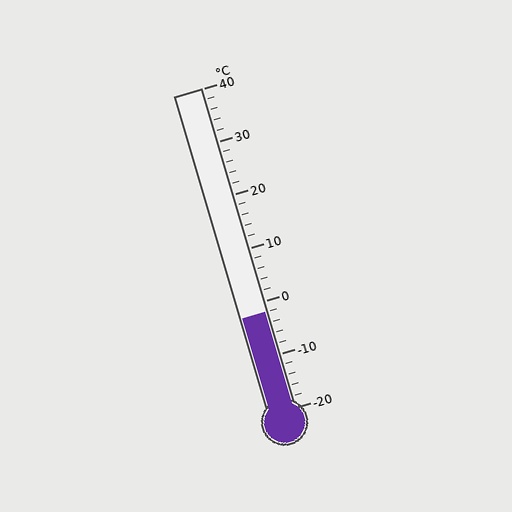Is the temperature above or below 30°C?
The temperature is below 30°C.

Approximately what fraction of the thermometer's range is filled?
The thermometer is filled to approximately 30% of its range.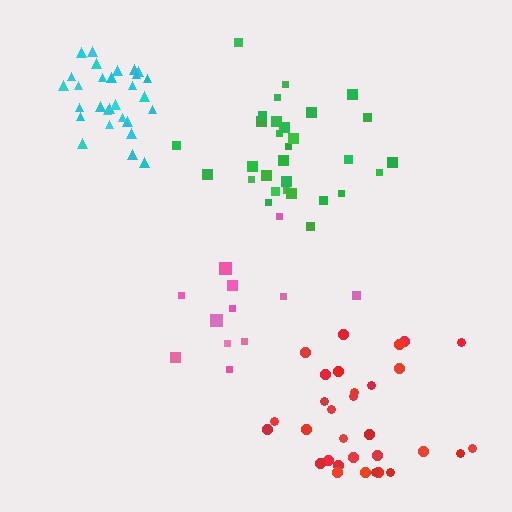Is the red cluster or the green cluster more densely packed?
Green.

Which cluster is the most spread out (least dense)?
Pink.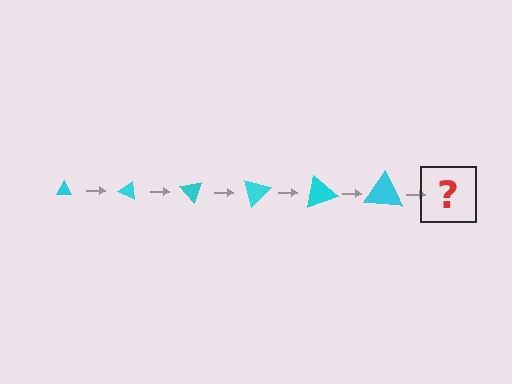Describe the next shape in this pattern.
It should be a triangle, larger than the previous one and rotated 150 degrees from the start.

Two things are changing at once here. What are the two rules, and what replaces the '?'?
The two rules are that the triangle grows larger each step and it rotates 25 degrees each step. The '?' should be a triangle, larger than the previous one and rotated 150 degrees from the start.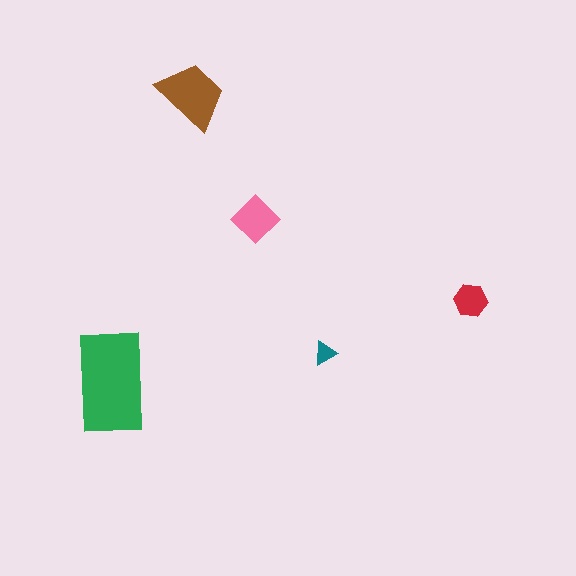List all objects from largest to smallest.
The green rectangle, the brown trapezoid, the pink diamond, the red hexagon, the teal triangle.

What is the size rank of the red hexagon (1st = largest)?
4th.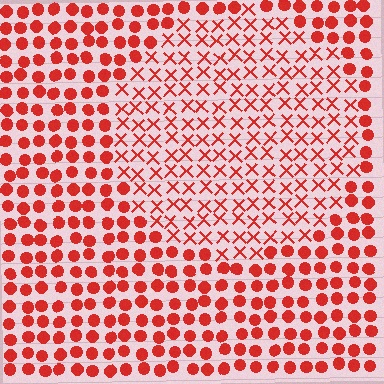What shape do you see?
I see a circle.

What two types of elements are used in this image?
The image uses X marks inside the circle region and circles outside it.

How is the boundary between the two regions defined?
The boundary is defined by a change in element shape: X marks inside vs. circles outside. All elements share the same color and spacing.